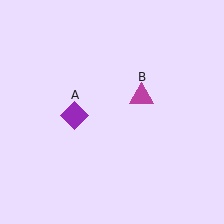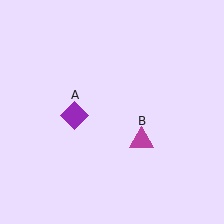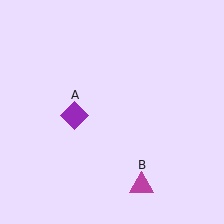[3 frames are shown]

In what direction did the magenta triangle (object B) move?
The magenta triangle (object B) moved down.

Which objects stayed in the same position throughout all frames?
Purple diamond (object A) remained stationary.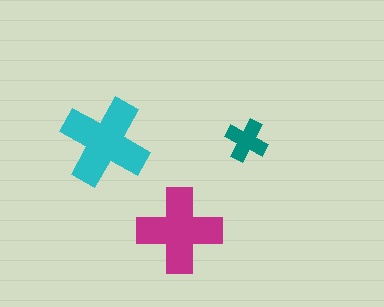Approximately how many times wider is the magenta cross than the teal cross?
About 2 times wider.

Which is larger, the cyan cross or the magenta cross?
The cyan one.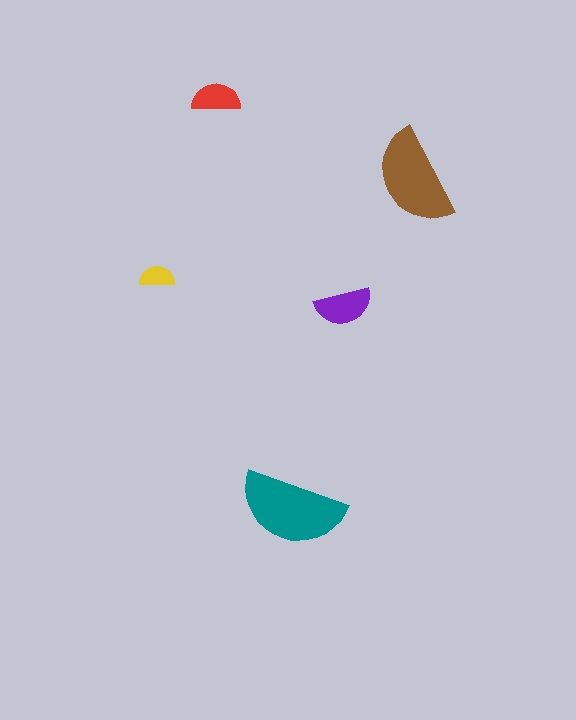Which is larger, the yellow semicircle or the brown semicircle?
The brown one.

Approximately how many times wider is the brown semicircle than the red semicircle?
About 2 times wider.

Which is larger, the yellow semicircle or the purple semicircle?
The purple one.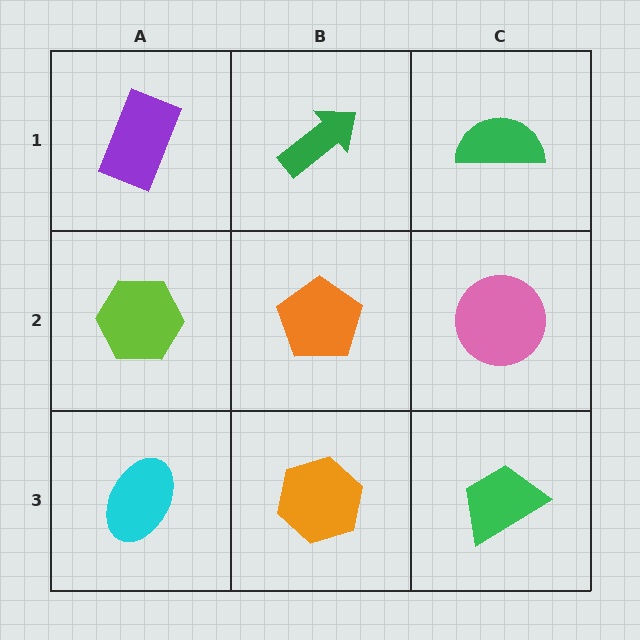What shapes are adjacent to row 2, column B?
A green arrow (row 1, column B), an orange hexagon (row 3, column B), a lime hexagon (row 2, column A), a pink circle (row 2, column C).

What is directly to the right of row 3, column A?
An orange hexagon.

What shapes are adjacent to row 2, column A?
A purple rectangle (row 1, column A), a cyan ellipse (row 3, column A), an orange pentagon (row 2, column B).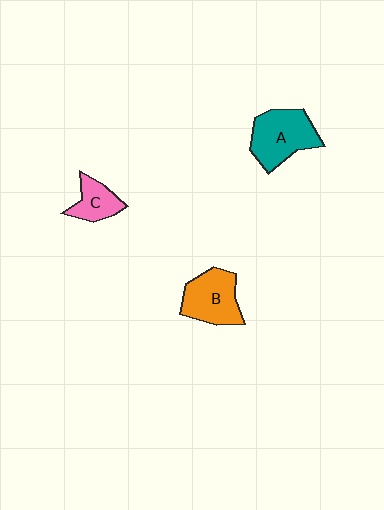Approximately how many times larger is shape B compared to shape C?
Approximately 1.7 times.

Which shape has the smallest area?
Shape C (pink).